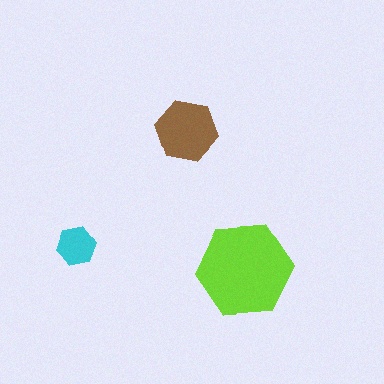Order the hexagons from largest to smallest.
the lime one, the brown one, the cyan one.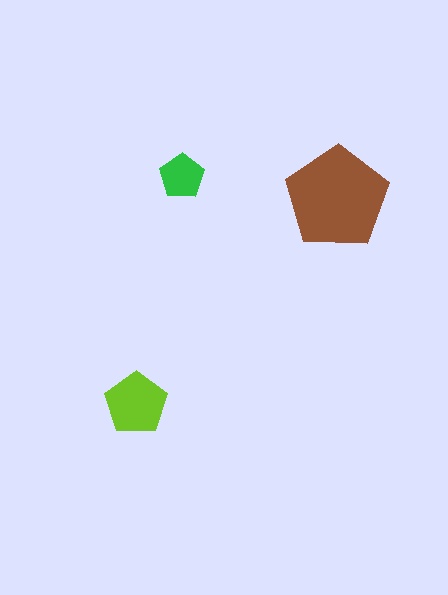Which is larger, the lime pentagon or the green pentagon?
The lime one.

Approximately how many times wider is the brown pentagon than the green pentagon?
About 2.5 times wider.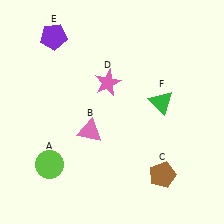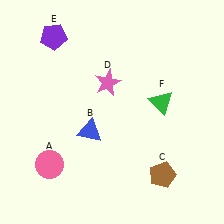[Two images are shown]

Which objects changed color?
A changed from lime to pink. B changed from pink to blue.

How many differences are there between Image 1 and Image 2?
There are 2 differences between the two images.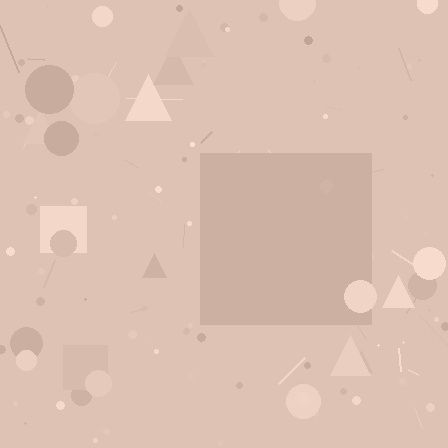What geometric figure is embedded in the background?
A square is embedded in the background.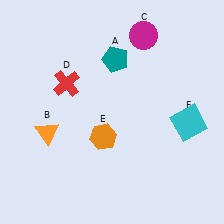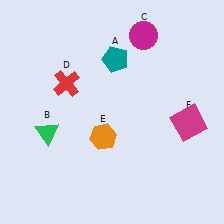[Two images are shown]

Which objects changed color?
B changed from orange to green. F changed from cyan to magenta.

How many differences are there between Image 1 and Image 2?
There are 2 differences between the two images.